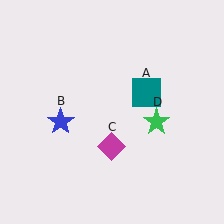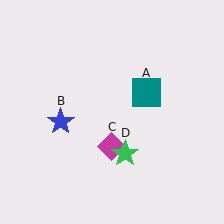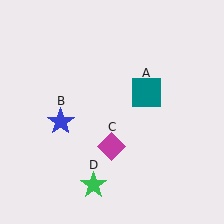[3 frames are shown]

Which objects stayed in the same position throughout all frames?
Teal square (object A) and blue star (object B) and magenta diamond (object C) remained stationary.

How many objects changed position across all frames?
1 object changed position: green star (object D).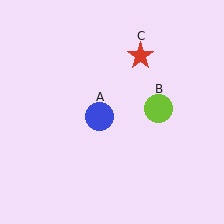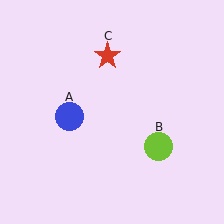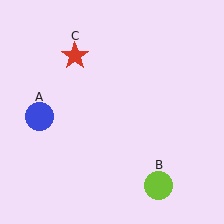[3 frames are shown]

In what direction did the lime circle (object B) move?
The lime circle (object B) moved down.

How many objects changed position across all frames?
3 objects changed position: blue circle (object A), lime circle (object B), red star (object C).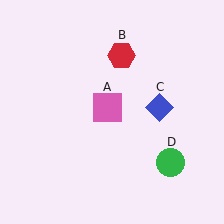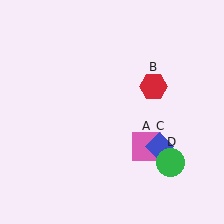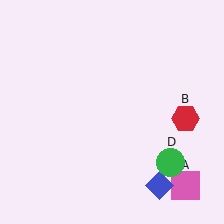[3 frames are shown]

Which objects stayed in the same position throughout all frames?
Green circle (object D) remained stationary.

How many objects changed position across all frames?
3 objects changed position: pink square (object A), red hexagon (object B), blue diamond (object C).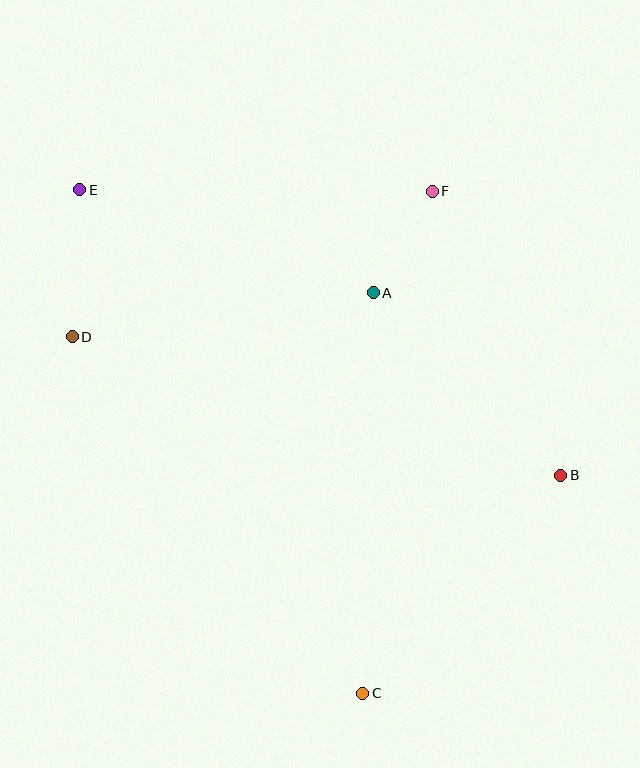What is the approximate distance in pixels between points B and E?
The distance between B and E is approximately 559 pixels.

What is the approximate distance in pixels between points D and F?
The distance between D and F is approximately 388 pixels.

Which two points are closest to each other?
Points A and F are closest to each other.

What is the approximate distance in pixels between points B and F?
The distance between B and F is approximately 312 pixels.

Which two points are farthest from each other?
Points C and E are farthest from each other.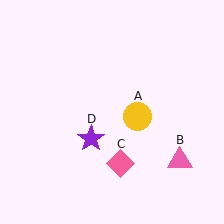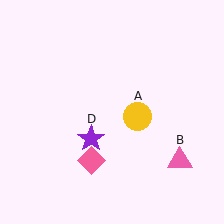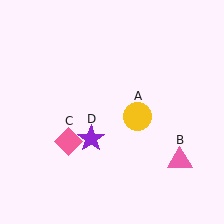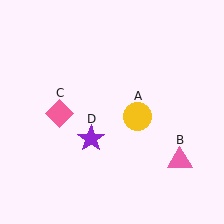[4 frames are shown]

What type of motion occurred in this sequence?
The pink diamond (object C) rotated clockwise around the center of the scene.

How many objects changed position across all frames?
1 object changed position: pink diamond (object C).